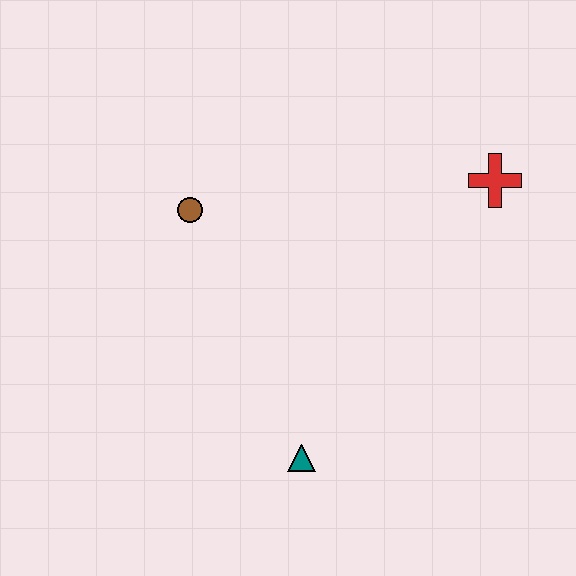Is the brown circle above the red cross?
No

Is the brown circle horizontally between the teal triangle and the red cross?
No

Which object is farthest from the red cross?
The teal triangle is farthest from the red cross.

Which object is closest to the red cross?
The brown circle is closest to the red cross.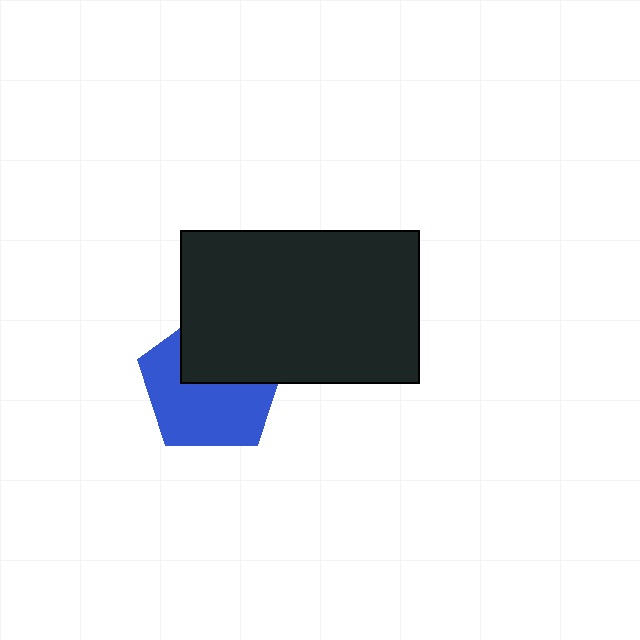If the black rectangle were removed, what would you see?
You would see the complete blue pentagon.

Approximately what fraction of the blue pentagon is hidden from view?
Roughly 40% of the blue pentagon is hidden behind the black rectangle.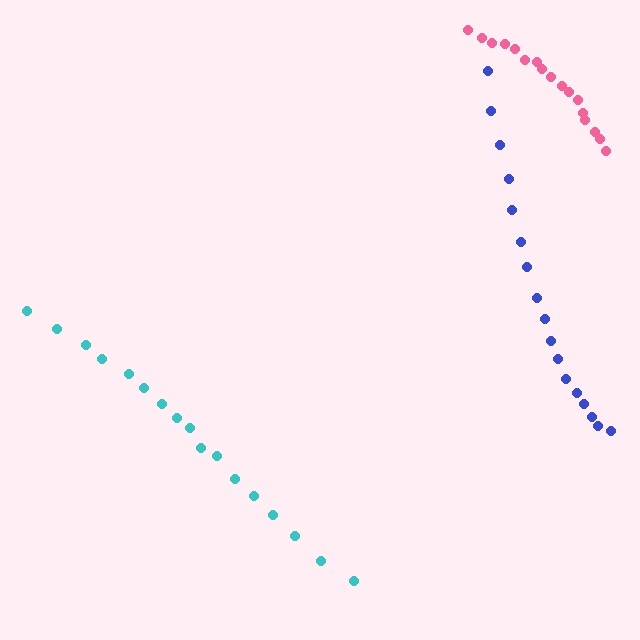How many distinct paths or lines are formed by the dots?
There are 3 distinct paths.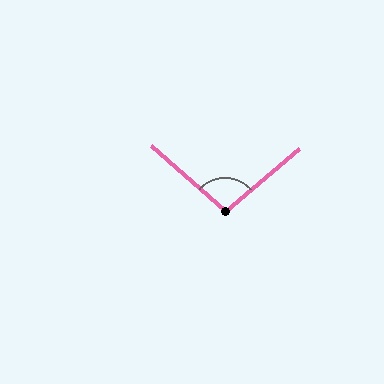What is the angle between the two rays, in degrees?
Approximately 98 degrees.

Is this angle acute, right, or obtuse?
It is obtuse.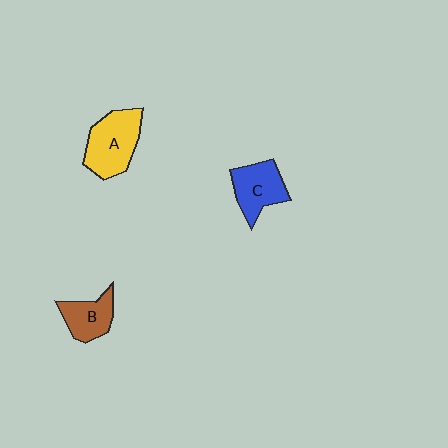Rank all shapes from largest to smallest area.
From largest to smallest: A (yellow), C (blue), B (brown).